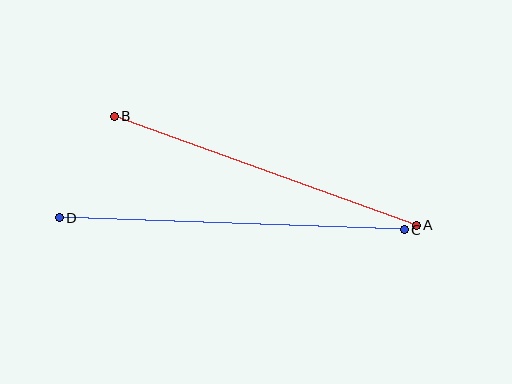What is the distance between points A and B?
The distance is approximately 321 pixels.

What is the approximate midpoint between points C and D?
The midpoint is at approximately (232, 224) pixels.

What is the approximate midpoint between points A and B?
The midpoint is at approximately (265, 171) pixels.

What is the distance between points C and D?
The distance is approximately 345 pixels.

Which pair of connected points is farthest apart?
Points C and D are farthest apart.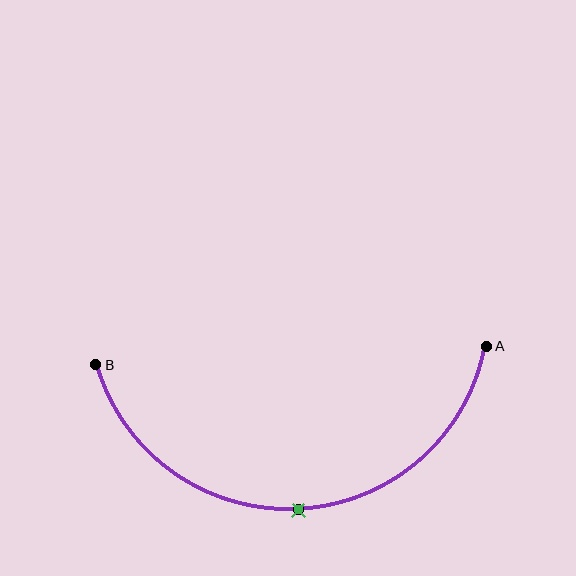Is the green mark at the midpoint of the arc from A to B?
Yes. The green mark lies on the arc at equal arc-length from both A and B — it is the arc midpoint.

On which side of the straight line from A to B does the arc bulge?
The arc bulges below the straight line connecting A and B.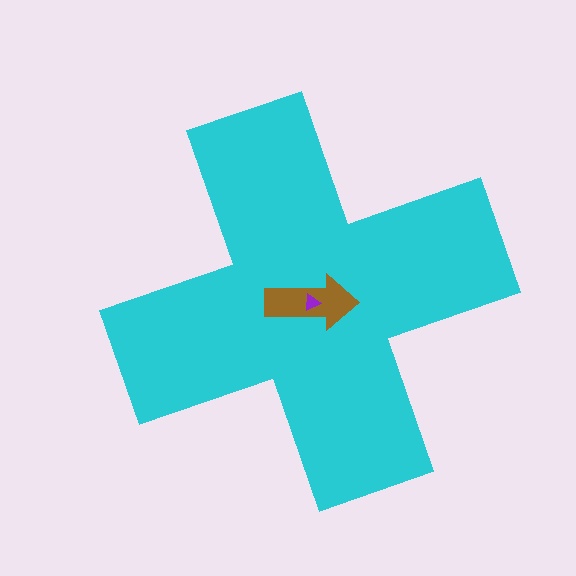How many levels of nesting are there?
3.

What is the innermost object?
The purple triangle.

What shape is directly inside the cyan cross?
The brown arrow.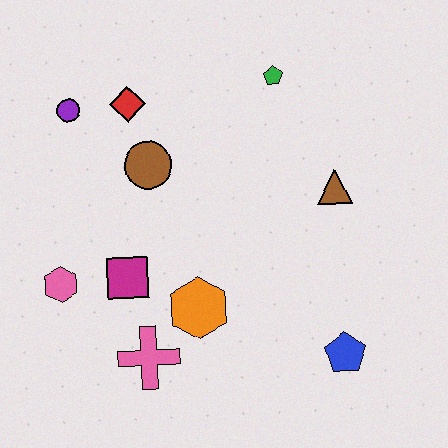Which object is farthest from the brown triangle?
The pink hexagon is farthest from the brown triangle.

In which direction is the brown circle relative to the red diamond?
The brown circle is below the red diamond.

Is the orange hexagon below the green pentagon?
Yes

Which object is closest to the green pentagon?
The brown triangle is closest to the green pentagon.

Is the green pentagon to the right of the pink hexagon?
Yes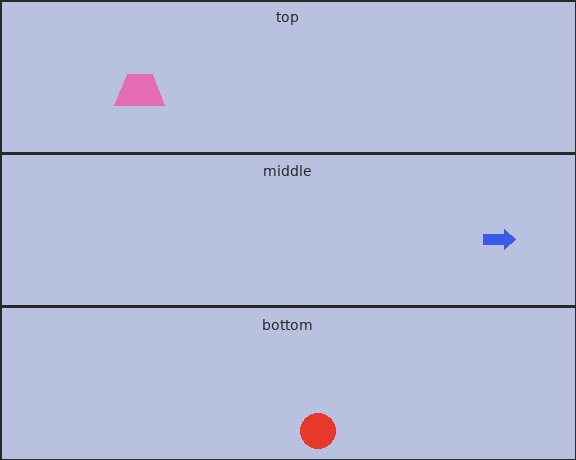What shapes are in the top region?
The pink trapezoid.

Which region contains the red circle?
The bottom region.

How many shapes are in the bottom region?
1.